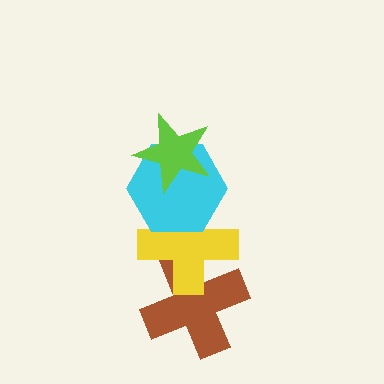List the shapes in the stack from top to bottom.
From top to bottom: the lime star, the cyan hexagon, the yellow cross, the brown cross.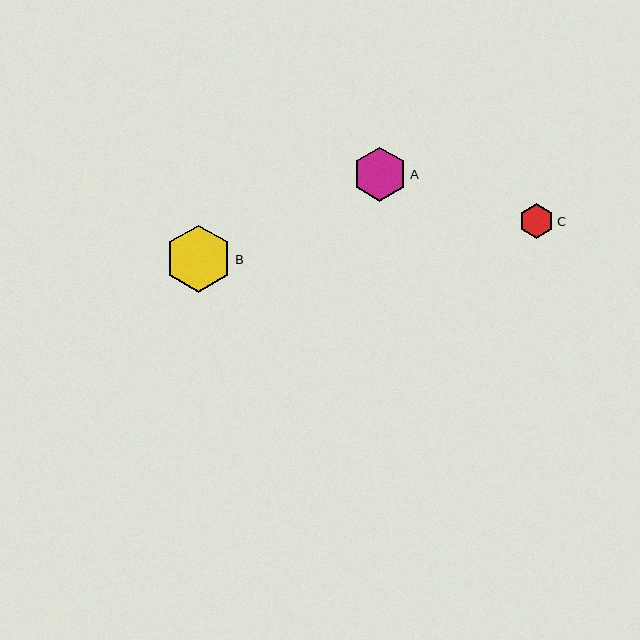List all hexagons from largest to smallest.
From largest to smallest: B, A, C.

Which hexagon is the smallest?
Hexagon C is the smallest with a size of approximately 35 pixels.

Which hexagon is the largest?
Hexagon B is the largest with a size of approximately 67 pixels.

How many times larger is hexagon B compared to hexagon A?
Hexagon B is approximately 1.2 times the size of hexagon A.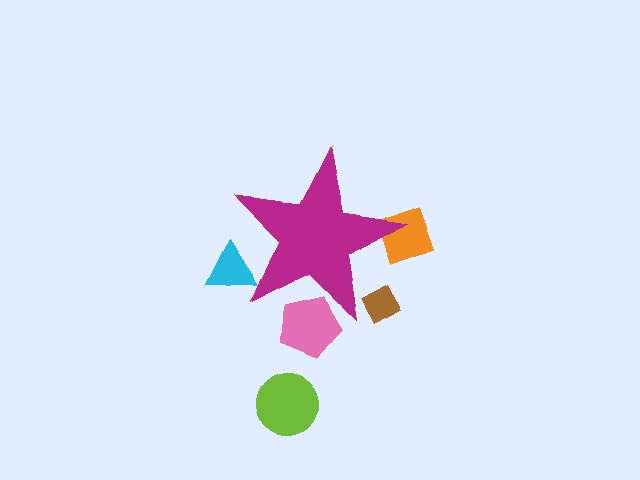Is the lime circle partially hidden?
No, the lime circle is fully visible.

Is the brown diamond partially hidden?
Yes, the brown diamond is partially hidden behind the magenta star.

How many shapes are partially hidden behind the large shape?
4 shapes are partially hidden.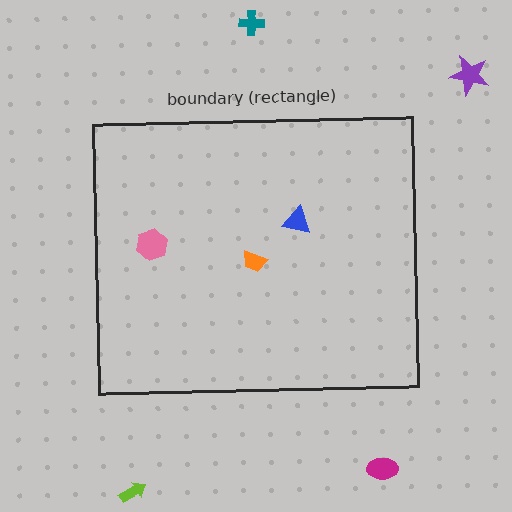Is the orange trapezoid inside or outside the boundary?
Inside.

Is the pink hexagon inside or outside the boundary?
Inside.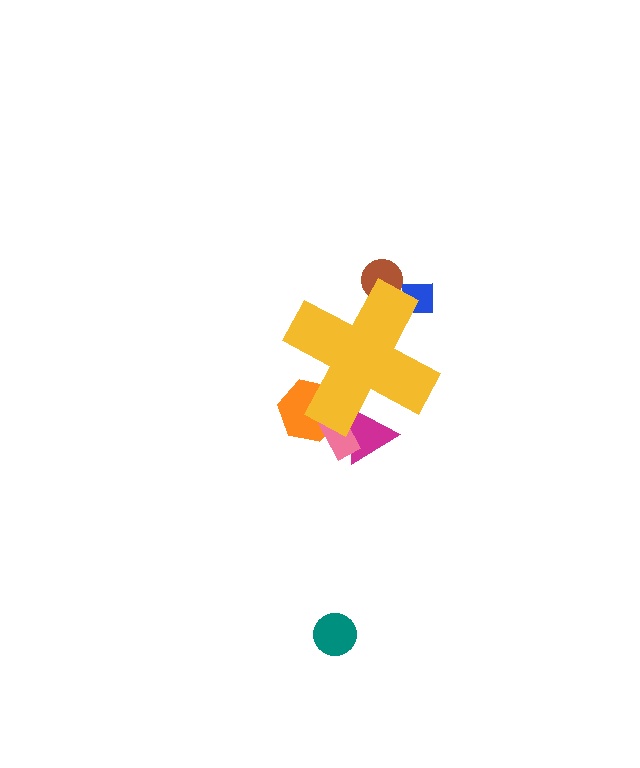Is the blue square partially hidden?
Yes, the blue square is partially hidden behind the yellow cross.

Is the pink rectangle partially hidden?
Yes, the pink rectangle is partially hidden behind the yellow cross.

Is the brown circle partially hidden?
Yes, the brown circle is partially hidden behind the yellow cross.